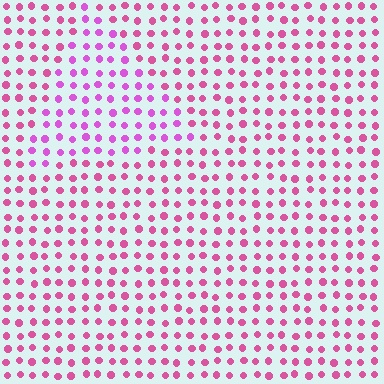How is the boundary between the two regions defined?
The boundary is defined purely by a slight shift in hue (about 27 degrees). Spacing, size, and orientation are identical on both sides.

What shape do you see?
I see a triangle.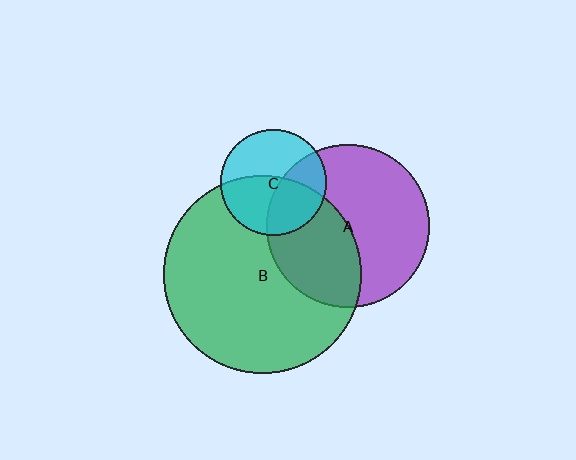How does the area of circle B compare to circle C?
Approximately 3.5 times.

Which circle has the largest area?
Circle B (green).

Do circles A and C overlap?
Yes.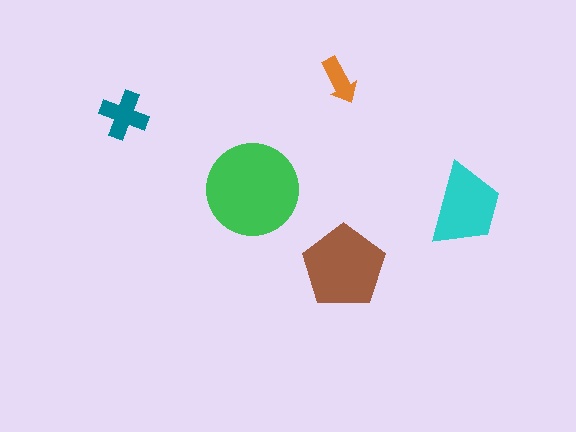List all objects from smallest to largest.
The orange arrow, the teal cross, the cyan trapezoid, the brown pentagon, the green circle.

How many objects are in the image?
There are 5 objects in the image.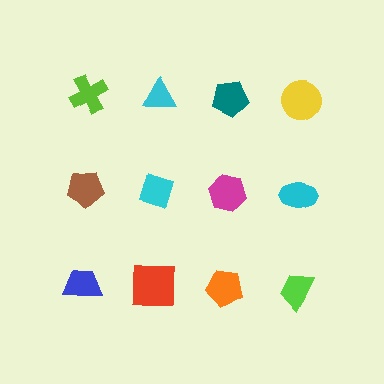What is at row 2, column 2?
A cyan diamond.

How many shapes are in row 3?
4 shapes.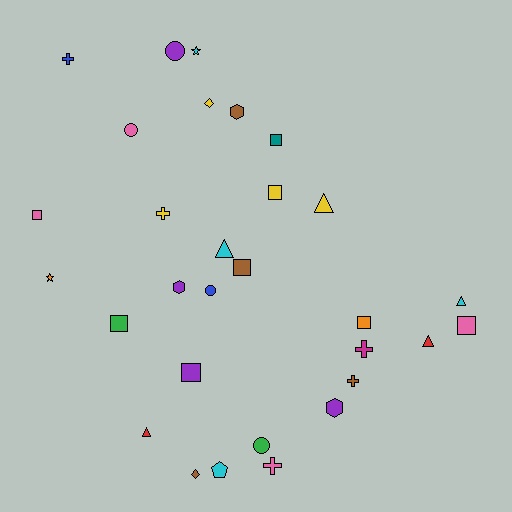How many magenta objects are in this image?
There is 1 magenta object.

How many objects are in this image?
There are 30 objects.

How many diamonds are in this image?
There are 2 diamonds.